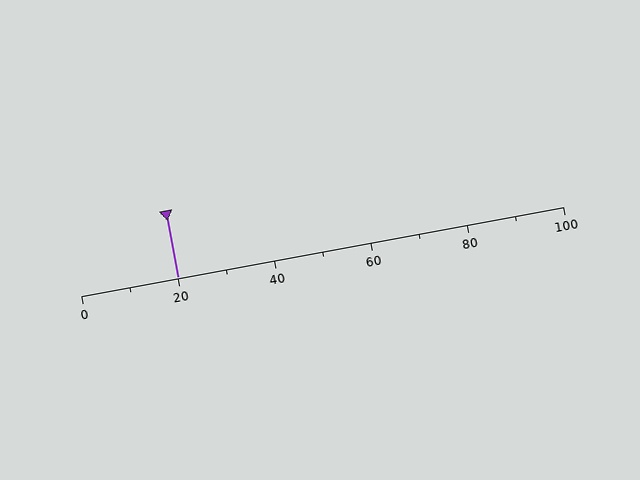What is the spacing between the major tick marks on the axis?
The major ticks are spaced 20 apart.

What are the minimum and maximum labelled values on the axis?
The axis runs from 0 to 100.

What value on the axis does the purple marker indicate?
The marker indicates approximately 20.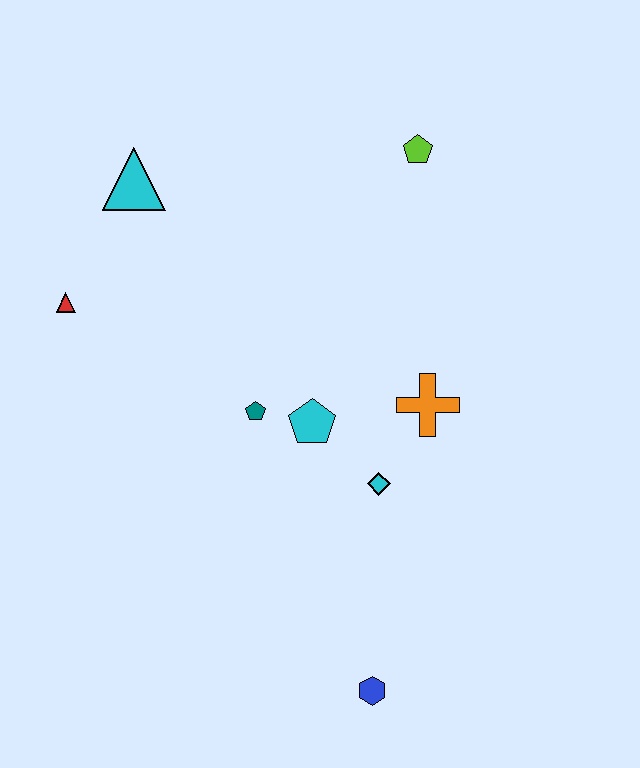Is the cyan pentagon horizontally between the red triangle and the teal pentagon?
No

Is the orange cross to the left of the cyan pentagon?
No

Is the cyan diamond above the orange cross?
No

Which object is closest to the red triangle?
The cyan triangle is closest to the red triangle.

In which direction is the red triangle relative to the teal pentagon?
The red triangle is to the left of the teal pentagon.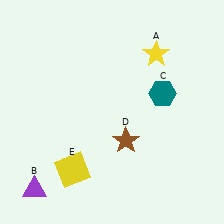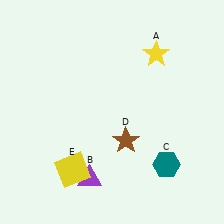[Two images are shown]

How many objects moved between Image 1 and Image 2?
2 objects moved between the two images.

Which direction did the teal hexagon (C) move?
The teal hexagon (C) moved down.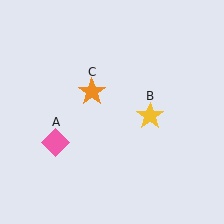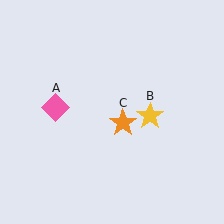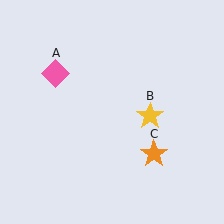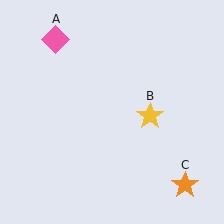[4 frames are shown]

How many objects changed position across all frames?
2 objects changed position: pink diamond (object A), orange star (object C).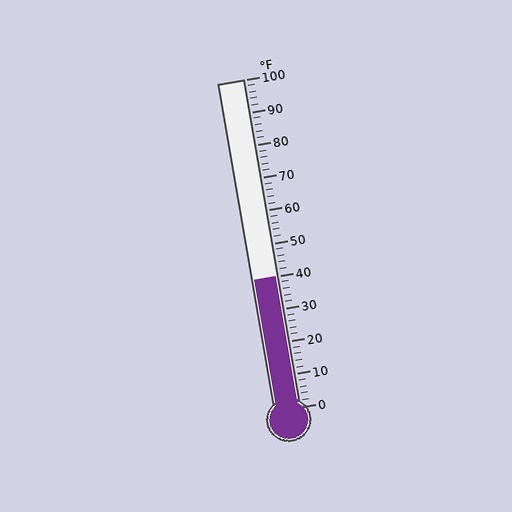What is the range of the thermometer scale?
The thermometer scale ranges from 0°F to 100°F.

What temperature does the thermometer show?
The thermometer shows approximately 40°F.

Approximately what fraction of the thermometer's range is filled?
The thermometer is filled to approximately 40% of its range.